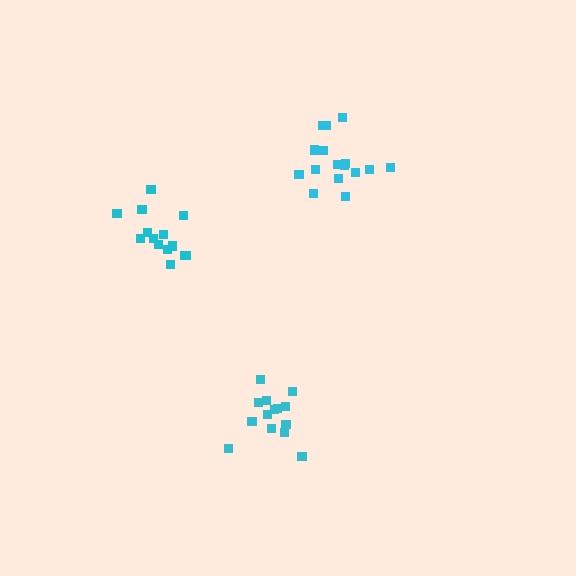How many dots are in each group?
Group 1: 15 dots, Group 2: 14 dots, Group 3: 16 dots (45 total).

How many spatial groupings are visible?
There are 3 spatial groupings.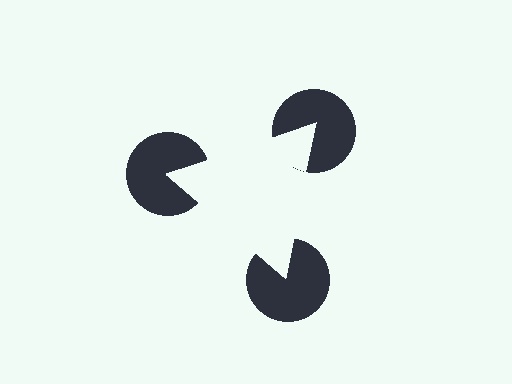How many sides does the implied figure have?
3 sides.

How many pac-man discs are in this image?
There are 3 — one at each vertex of the illusory triangle.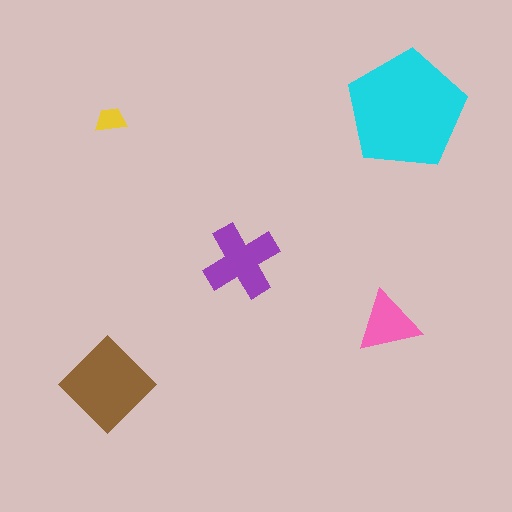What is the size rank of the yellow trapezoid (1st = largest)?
5th.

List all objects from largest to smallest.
The cyan pentagon, the brown diamond, the purple cross, the pink triangle, the yellow trapezoid.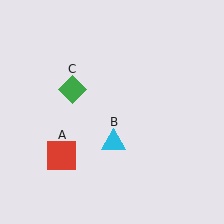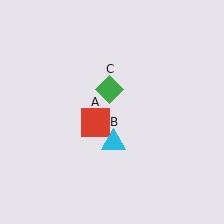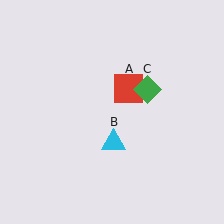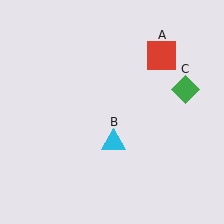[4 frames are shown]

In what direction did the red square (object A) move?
The red square (object A) moved up and to the right.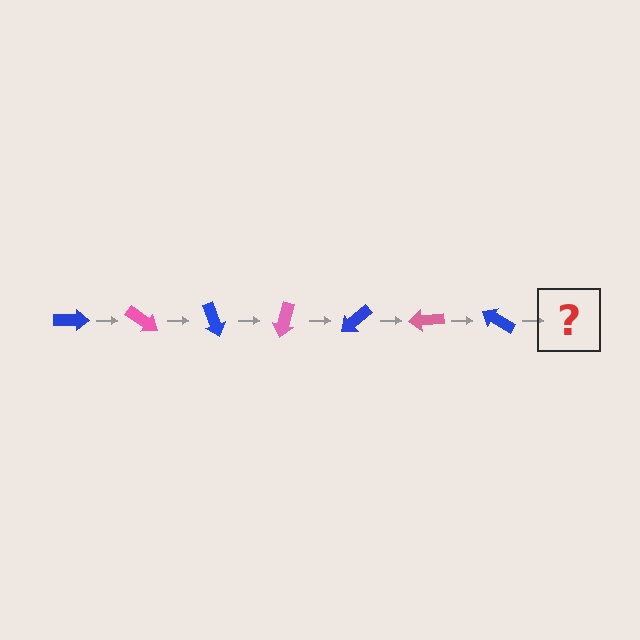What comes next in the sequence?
The next element should be a pink arrow, rotated 245 degrees from the start.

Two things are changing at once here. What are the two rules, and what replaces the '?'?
The two rules are that it rotates 35 degrees each step and the color cycles through blue and pink. The '?' should be a pink arrow, rotated 245 degrees from the start.